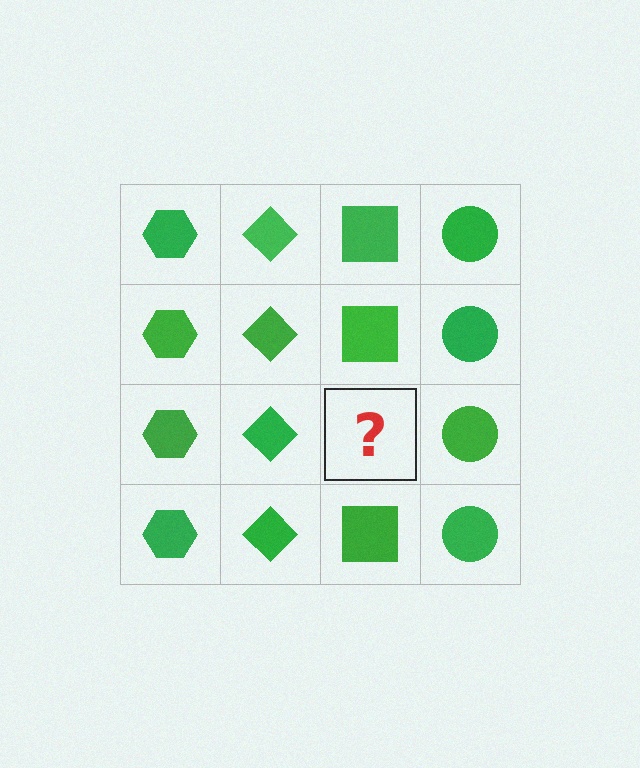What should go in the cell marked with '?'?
The missing cell should contain a green square.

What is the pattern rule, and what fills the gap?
The rule is that each column has a consistent shape. The gap should be filled with a green square.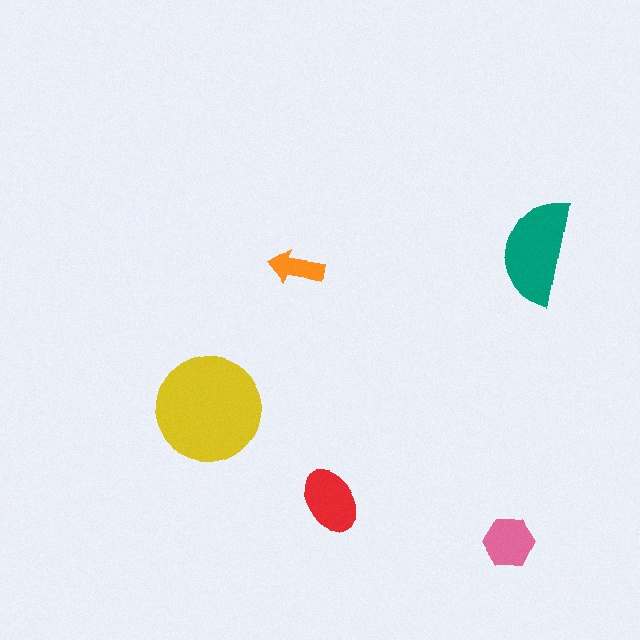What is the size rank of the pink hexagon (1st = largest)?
4th.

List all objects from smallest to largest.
The orange arrow, the pink hexagon, the red ellipse, the teal semicircle, the yellow circle.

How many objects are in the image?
There are 5 objects in the image.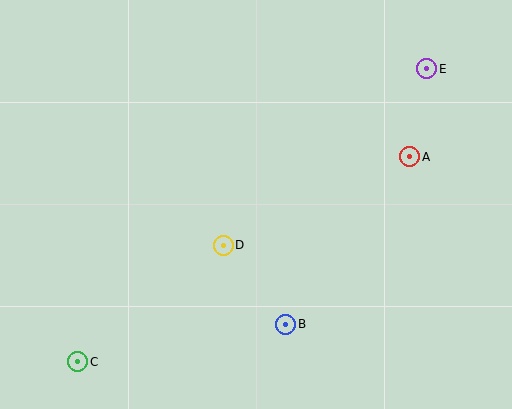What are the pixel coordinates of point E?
Point E is at (427, 69).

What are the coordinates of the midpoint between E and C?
The midpoint between E and C is at (252, 215).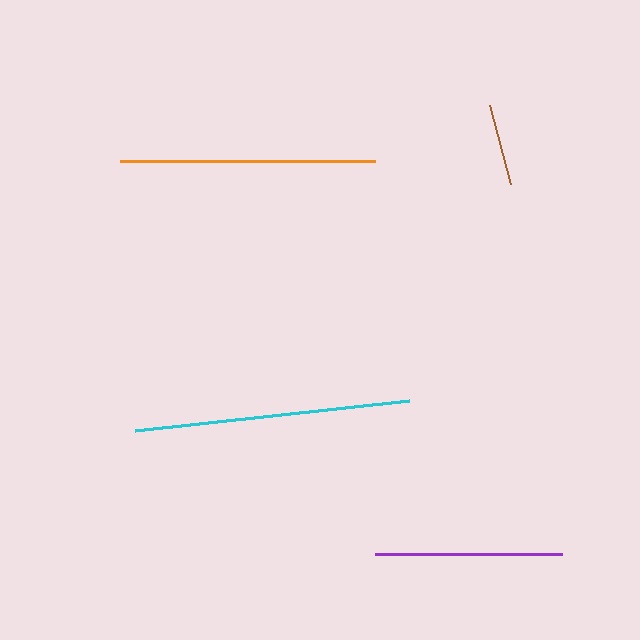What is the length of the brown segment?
The brown segment is approximately 82 pixels long.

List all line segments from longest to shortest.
From longest to shortest: cyan, orange, purple, brown.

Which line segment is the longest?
The cyan line is the longest at approximately 276 pixels.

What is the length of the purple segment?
The purple segment is approximately 187 pixels long.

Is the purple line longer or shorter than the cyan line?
The cyan line is longer than the purple line.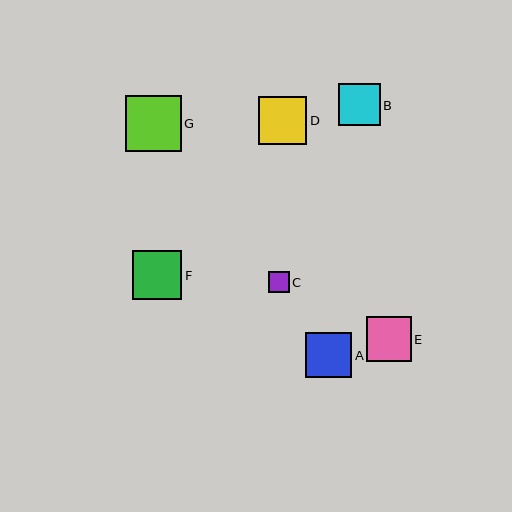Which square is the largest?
Square G is the largest with a size of approximately 55 pixels.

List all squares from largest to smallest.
From largest to smallest: G, F, D, A, E, B, C.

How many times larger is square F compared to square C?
Square F is approximately 2.3 times the size of square C.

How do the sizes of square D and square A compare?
Square D and square A are approximately the same size.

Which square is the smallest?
Square C is the smallest with a size of approximately 21 pixels.